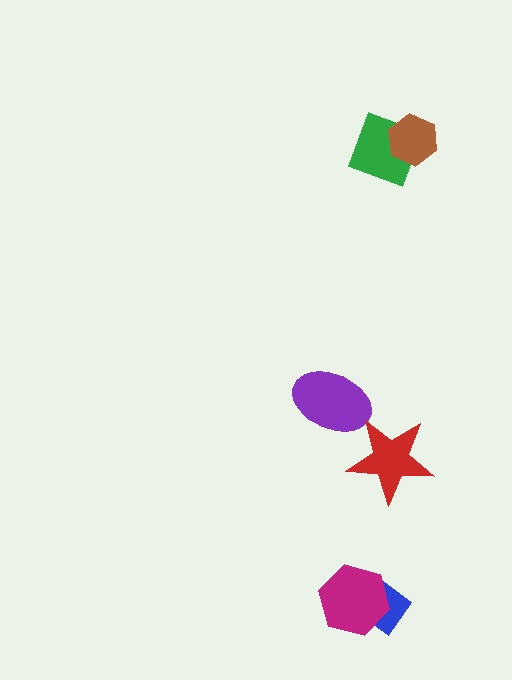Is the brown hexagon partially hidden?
No, no other shape covers it.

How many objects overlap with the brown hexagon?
1 object overlaps with the brown hexagon.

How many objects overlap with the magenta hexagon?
1 object overlaps with the magenta hexagon.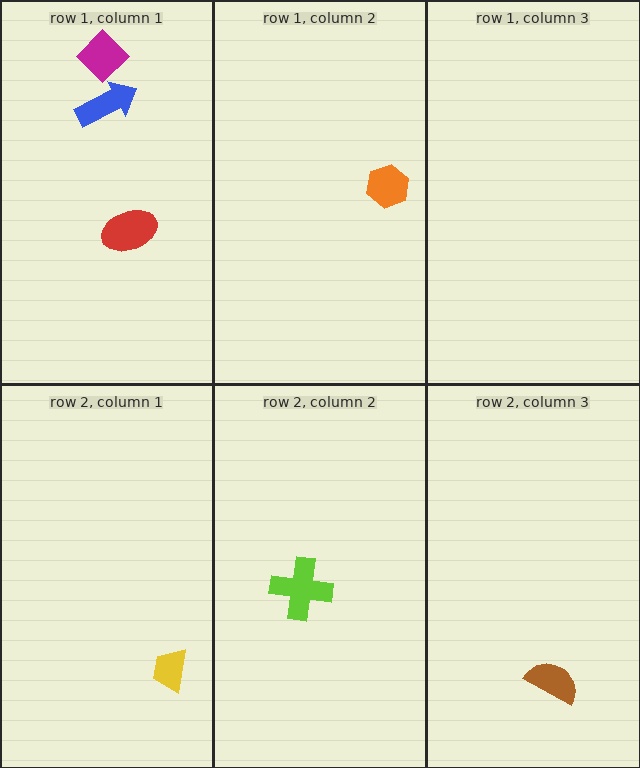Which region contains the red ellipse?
The row 1, column 1 region.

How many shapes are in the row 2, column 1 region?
1.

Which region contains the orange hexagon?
The row 1, column 2 region.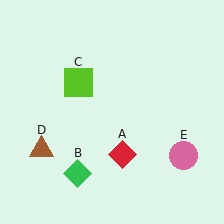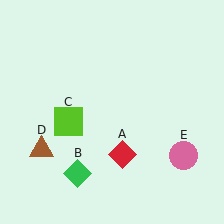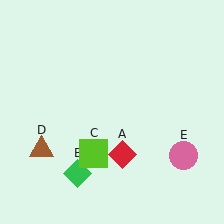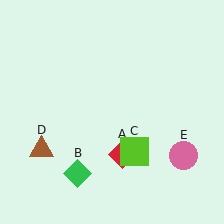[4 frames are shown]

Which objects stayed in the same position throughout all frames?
Red diamond (object A) and green diamond (object B) and brown triangle (object D) and pink circle (object E) remained stationary.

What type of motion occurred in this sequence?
The lime square (object C) rotated counterclockwise around the center of the scene.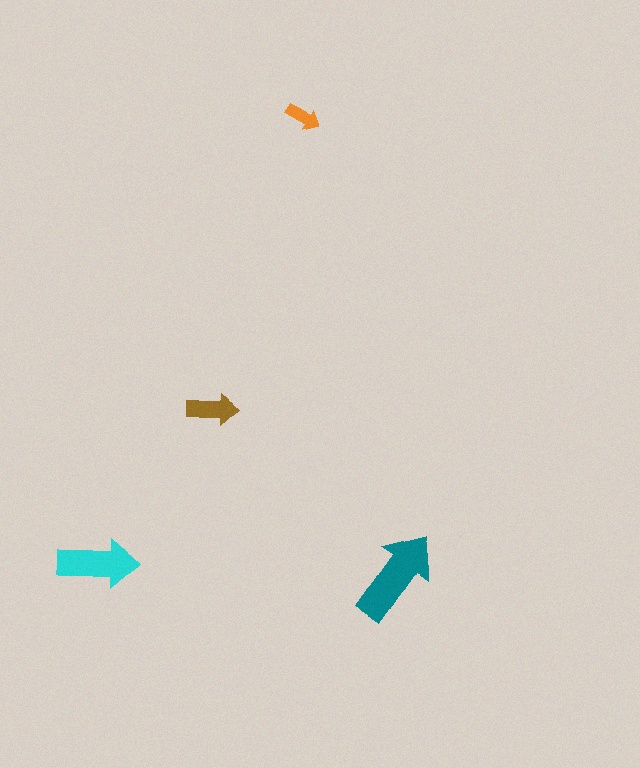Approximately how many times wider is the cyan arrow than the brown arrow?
About 1.5 times wider.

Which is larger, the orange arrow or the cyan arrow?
The cyan one.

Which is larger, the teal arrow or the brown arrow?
The teal one.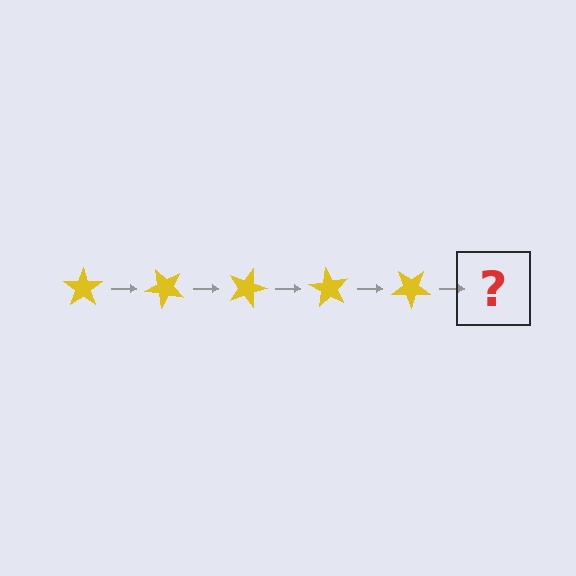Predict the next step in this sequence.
The next step is a yellow star rotated 225 degrees.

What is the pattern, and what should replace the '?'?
The pattern is that the star rotates 45 degrees each step. The '?' should be a yellow star rotated 225 degrees.